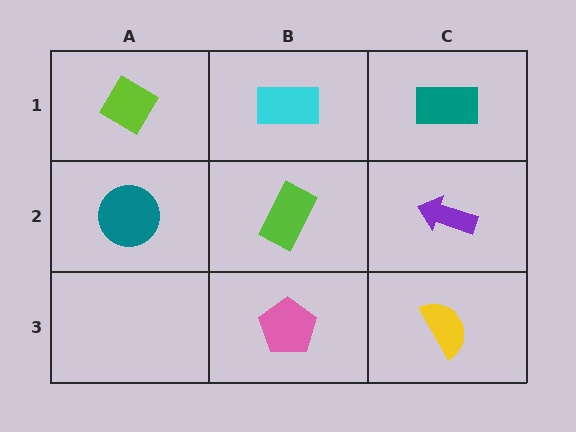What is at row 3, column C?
A yellow semicircle.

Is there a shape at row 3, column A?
No, that cell is empty.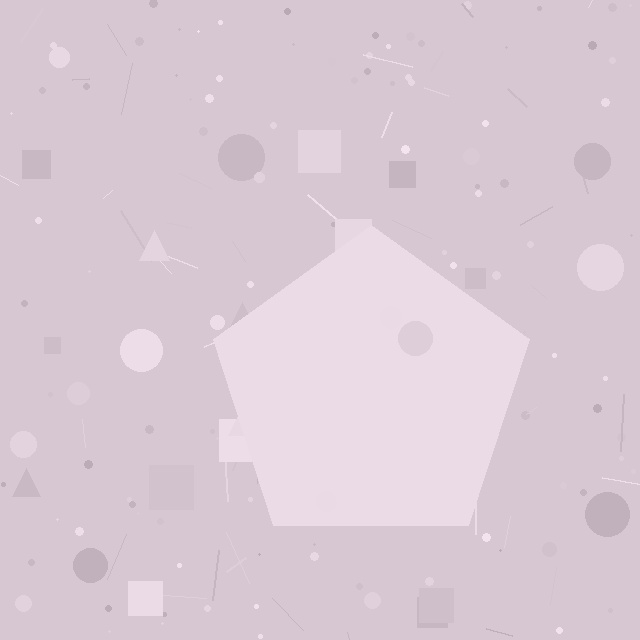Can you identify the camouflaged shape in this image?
The camouflaged shape is a pentagon.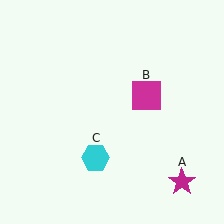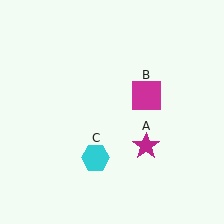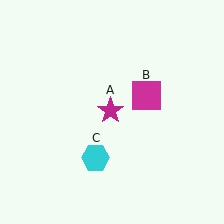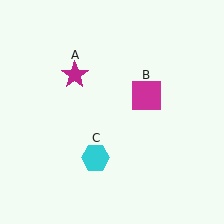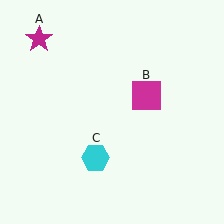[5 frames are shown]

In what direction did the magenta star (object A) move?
The magenta star (object A) moved up and to the left.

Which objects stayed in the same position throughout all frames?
Magenta square (object B) and cyan hexagon (object C) remained stationary.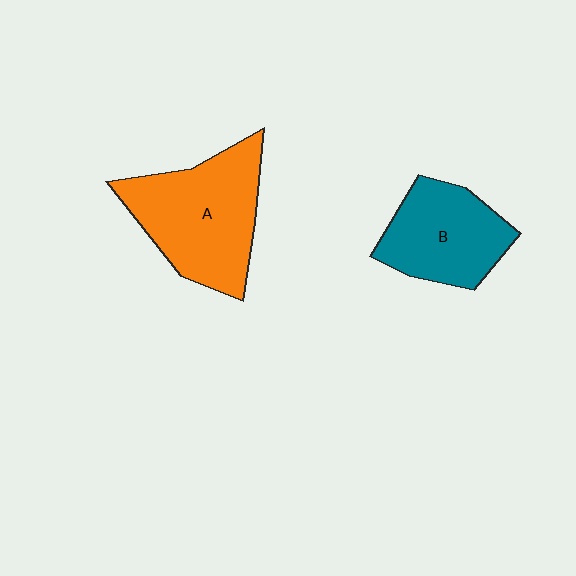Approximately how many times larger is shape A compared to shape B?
Approximately 1.3 times.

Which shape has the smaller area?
Shape B (teal).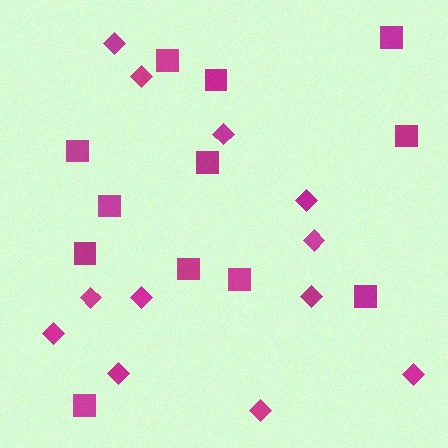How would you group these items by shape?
There are 2 groups: one group of diamonds (12) and one group of squares (12).